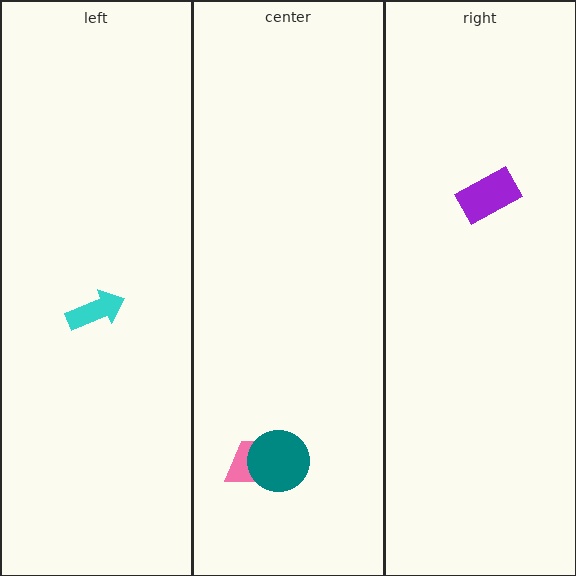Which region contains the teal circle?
The center region.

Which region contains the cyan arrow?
The left region.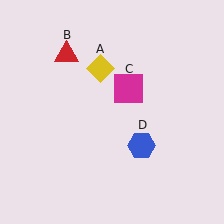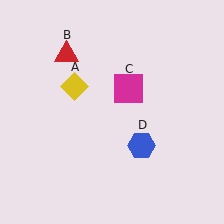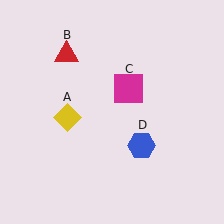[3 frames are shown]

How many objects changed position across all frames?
1 object changed position: yellow diamond (object A).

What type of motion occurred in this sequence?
The yellow diamond (object A) rotated counterclockwise around the center of the scene.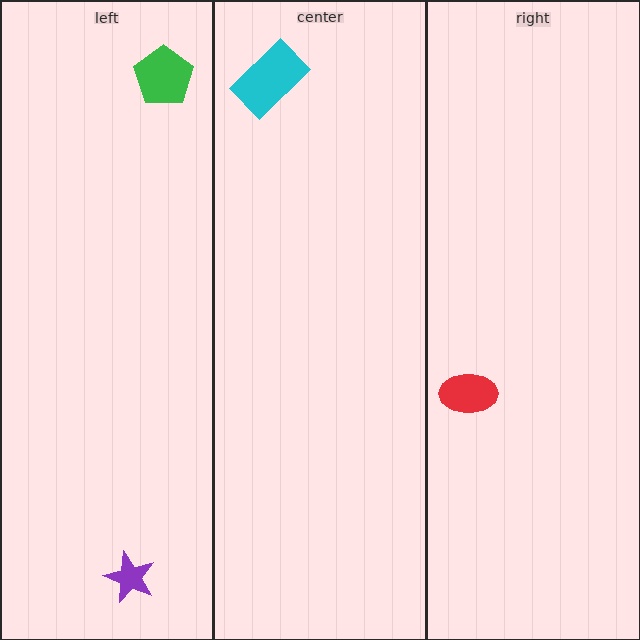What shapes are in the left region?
The green pentagon, the purple star.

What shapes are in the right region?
The red ellipse.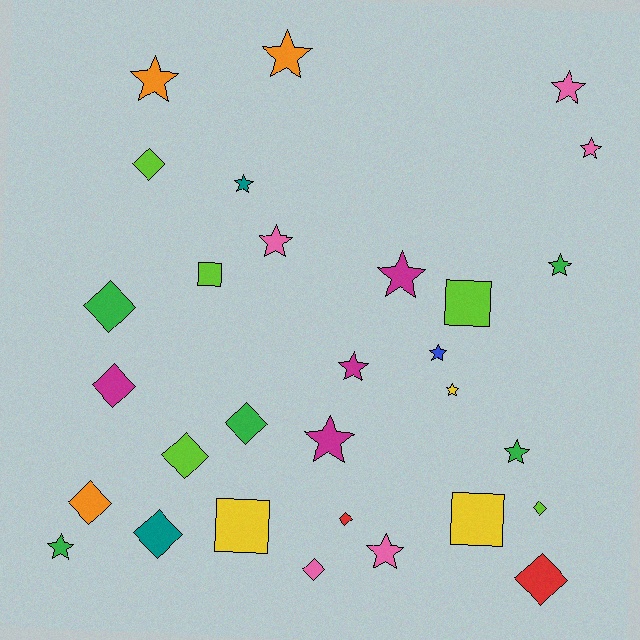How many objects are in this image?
There are 30 objects.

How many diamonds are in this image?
There are 11 diamonds.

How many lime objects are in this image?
There are 5 lime objects.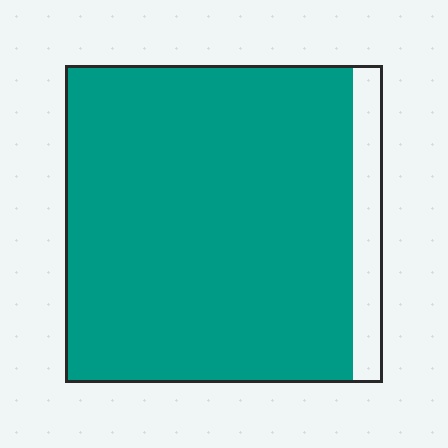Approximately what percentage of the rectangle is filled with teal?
Approximately 90%.